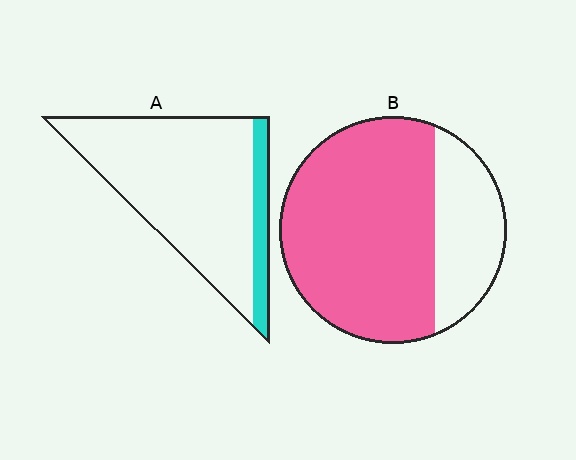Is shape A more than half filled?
No.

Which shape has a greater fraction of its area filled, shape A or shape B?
Shape B.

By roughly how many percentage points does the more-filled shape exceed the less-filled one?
By roughly 60 percentage points (B over A).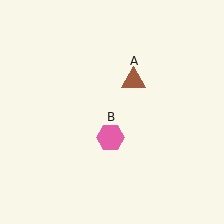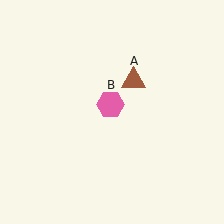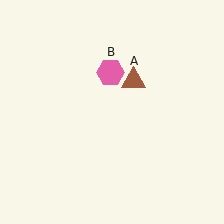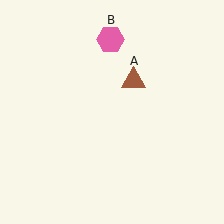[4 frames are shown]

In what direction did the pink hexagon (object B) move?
The pink hexagon (object B) moved up.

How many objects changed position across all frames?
1 object changed position: pink hexagon (object B).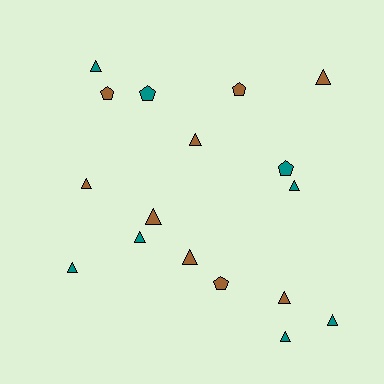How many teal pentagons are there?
There are 2 teal pentagons.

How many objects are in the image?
There are 17 objects.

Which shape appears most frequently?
Triangle, with 12 objects.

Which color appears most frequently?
Brown, with 9 objects.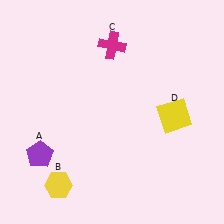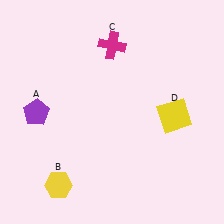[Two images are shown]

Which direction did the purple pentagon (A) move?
The purple pentagon (A) moved up.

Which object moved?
The purple pentagon (A) moved up.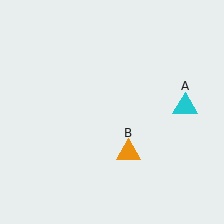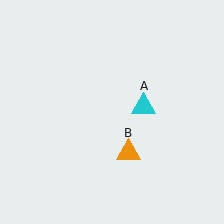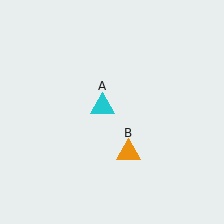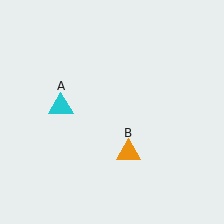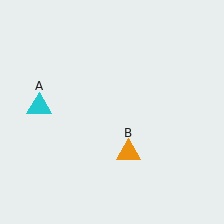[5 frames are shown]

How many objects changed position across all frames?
1 object changed position: cyan triangle (object A).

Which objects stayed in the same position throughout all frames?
Orange triangle (object B) remained stationary.